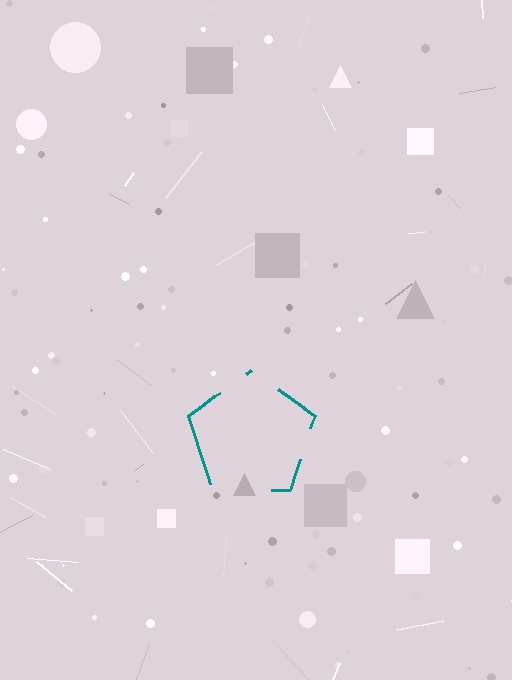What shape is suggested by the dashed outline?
The dashed outline suggests a pentagon.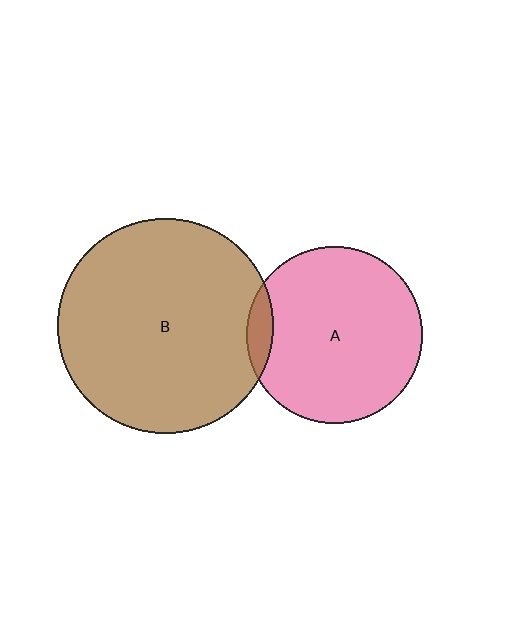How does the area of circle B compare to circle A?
Approximately 1.5 times.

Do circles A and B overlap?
Yes.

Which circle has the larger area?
Circle B (brown).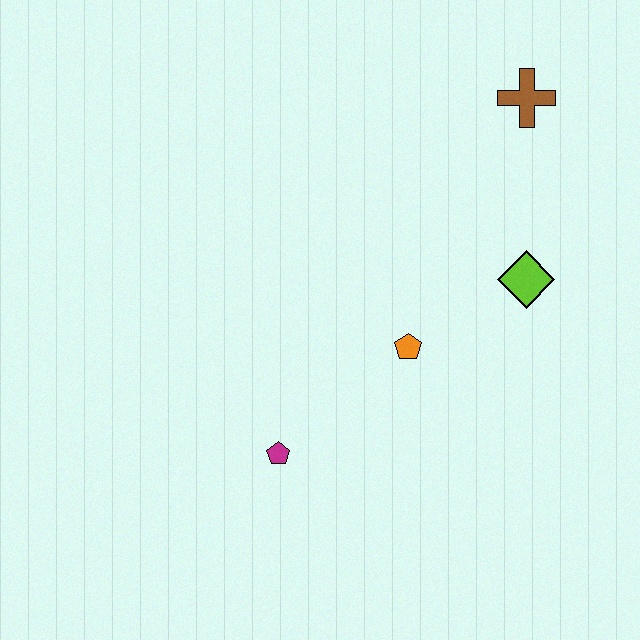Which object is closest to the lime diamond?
The orange pentagon is closest to the lime diamond.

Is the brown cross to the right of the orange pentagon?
Yes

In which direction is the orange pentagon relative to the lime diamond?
The orange pentagon is to the left of the lime diamond.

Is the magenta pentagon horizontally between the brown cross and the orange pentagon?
No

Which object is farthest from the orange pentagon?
The brown cross is farthest from the orange pentagon.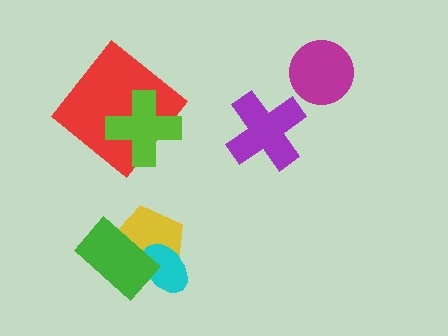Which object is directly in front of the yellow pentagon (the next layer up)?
The cyan ellipse is directly in front of the yellow pentagon.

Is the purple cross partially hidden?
No, no other shape covers it.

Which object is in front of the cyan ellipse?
The green rectangle is in front of the cyan ellipse.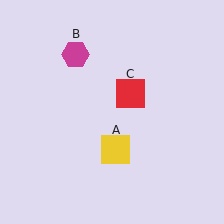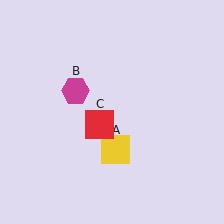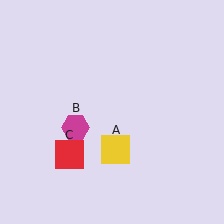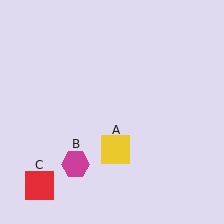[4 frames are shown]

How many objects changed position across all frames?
2 objects changed position: magenta hexagon (object B), red square (object C).